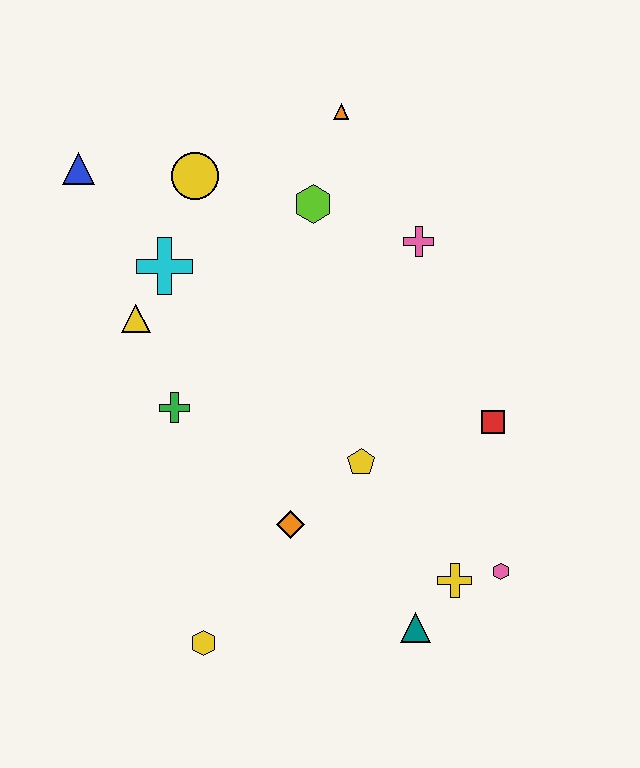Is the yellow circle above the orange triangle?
No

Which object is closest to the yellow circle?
The cyan cross is closest to the yellow circle.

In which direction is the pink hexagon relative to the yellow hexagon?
The pink hexagon is to the right of the yellow hexagon.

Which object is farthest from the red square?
The blue triangle is farthest from the red square.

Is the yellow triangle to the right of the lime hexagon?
No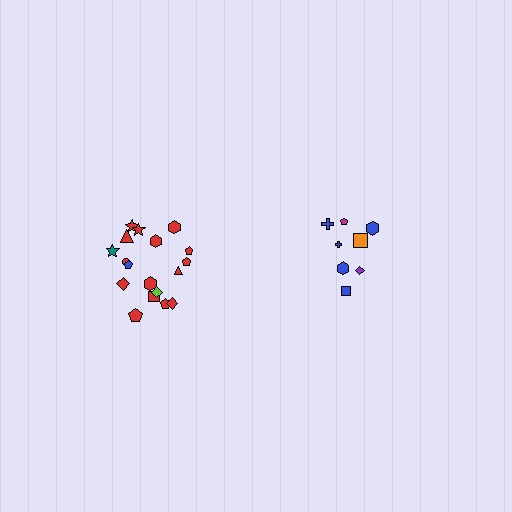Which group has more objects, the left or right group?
The left group.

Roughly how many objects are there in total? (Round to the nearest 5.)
Roughly 25 objects in total.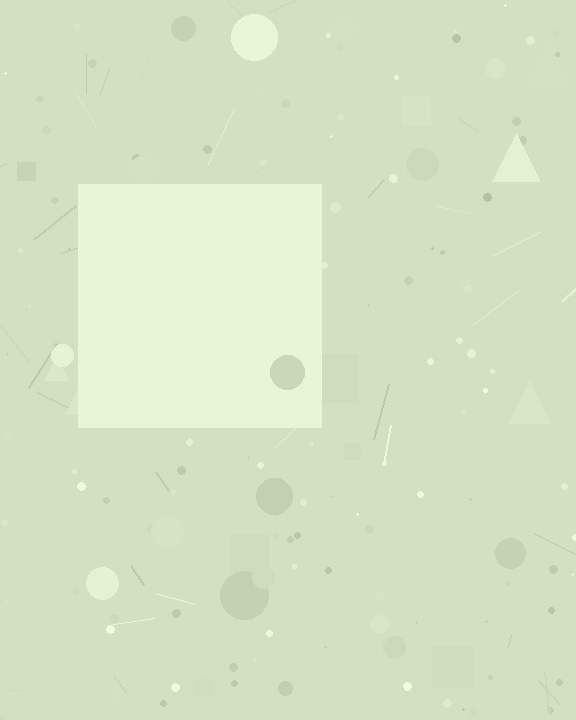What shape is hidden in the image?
A square is hidden in the image.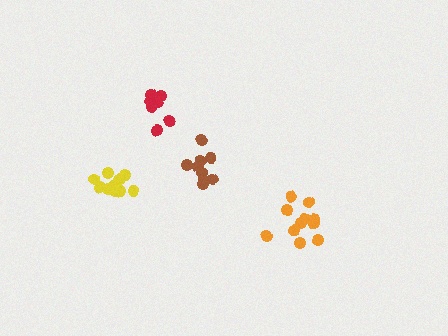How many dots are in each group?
Group 1: 8 dots, Group 2: 11 dots, Group 3: 9 dots, Group 4: 11 dots (39 total).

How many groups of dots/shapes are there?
There are 4 groups.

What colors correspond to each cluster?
The clusters are colored: red, yellow, brown, orange.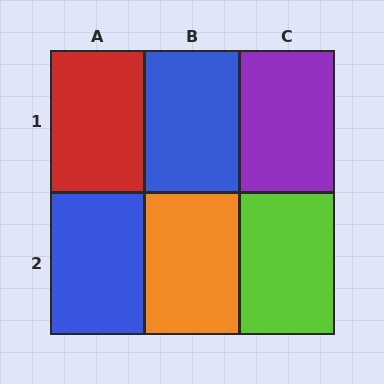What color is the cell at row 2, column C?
Lime.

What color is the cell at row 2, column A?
Blue.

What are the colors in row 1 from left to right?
Red, blue, purple.